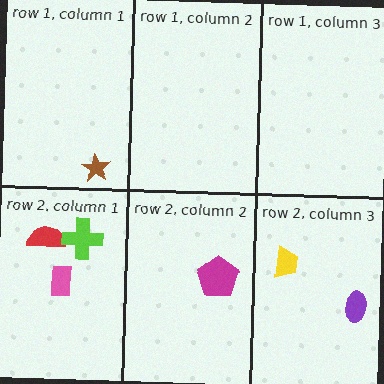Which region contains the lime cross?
The row 2, column 1 region.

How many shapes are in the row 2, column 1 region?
3.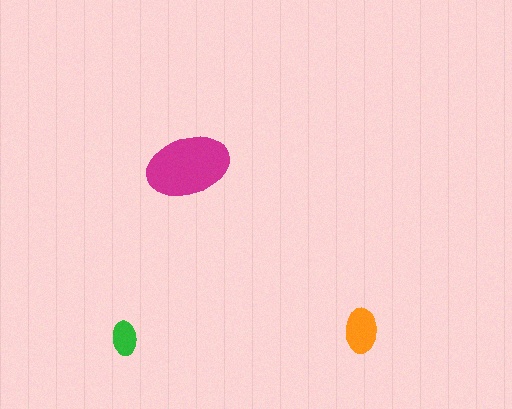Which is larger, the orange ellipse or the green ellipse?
The orange one.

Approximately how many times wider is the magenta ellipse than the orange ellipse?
About 2 times wider.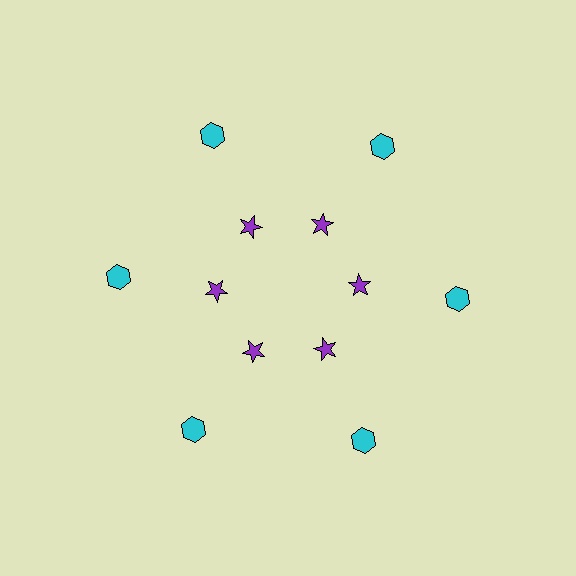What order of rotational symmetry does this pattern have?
This pattern has 6-fold rotational symmetry.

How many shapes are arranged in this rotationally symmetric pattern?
There are 12 shapes, arranged in 6 groups of 2.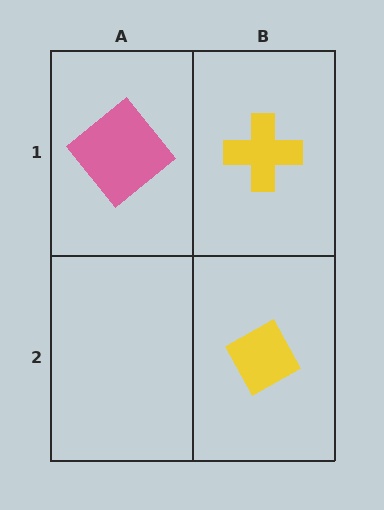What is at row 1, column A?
A pink diamond.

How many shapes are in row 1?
2 shapes.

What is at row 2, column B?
A yellow diamond.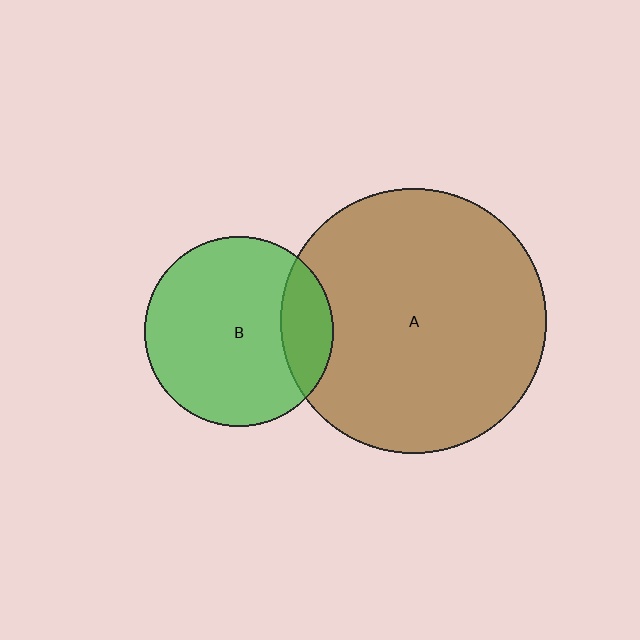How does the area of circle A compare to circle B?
Approximately 2.0 times.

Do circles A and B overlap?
Yes.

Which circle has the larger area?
Circle A (brown).